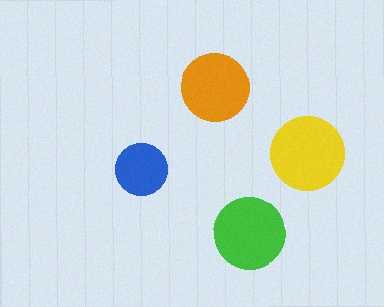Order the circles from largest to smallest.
the yellow one, the green one, the orange one, the blue one.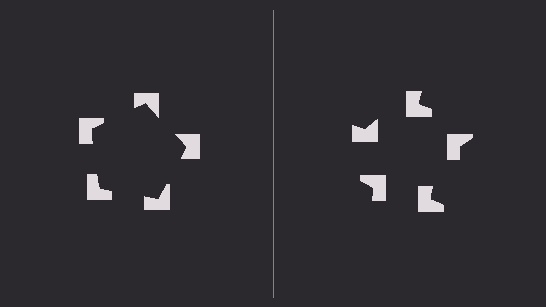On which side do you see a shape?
An illusory pentagon appears on the left side. On the right side the wedge cuts are rotated, so no coherent shape forms.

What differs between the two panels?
The notched squares are positioned identically on both sides; only the wedge orientations differ. On the left they align to a pentagon; on the right they are misaligned.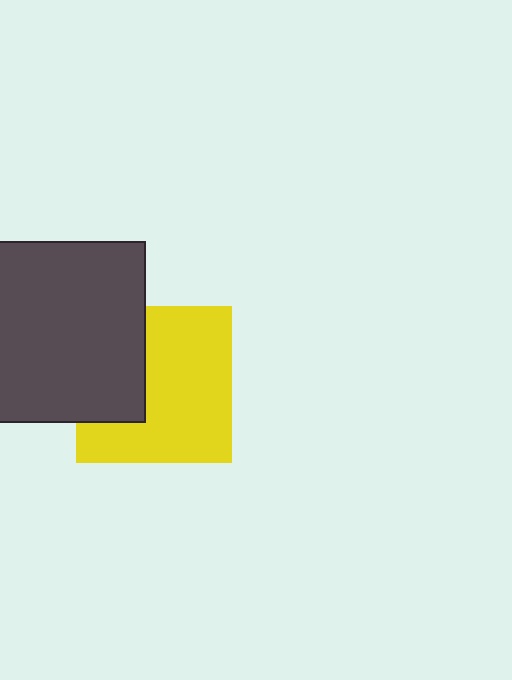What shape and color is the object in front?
The object in front is a dark gray square.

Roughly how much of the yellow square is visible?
Most of it is visible (roughly 66%).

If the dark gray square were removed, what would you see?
You would see the complete yellow square.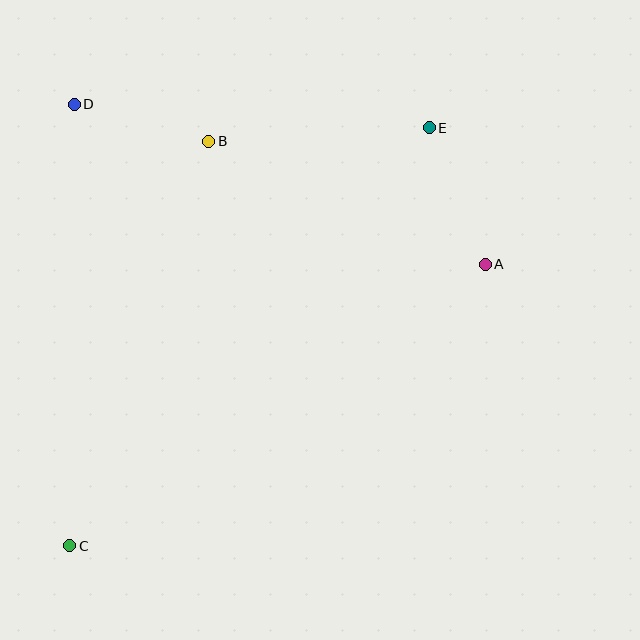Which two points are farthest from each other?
Points C and E are farthest from each other.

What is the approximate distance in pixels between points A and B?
The distance between A and B is approximately 303 pixels.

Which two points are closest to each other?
Points B and D are closest to each other.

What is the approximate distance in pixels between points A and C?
The distance between A and C is approximately 502 pixels.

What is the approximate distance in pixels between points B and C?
The distance between B and C is approximately 428 pixels.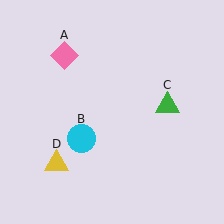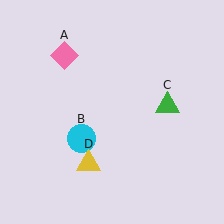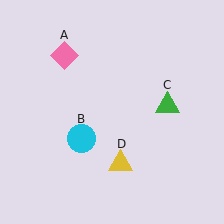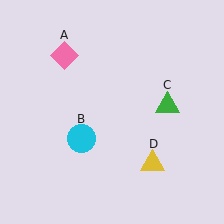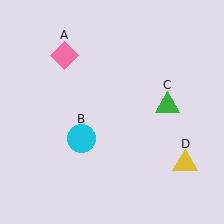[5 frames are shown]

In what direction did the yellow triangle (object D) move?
The yellow triangle (object D) moved right.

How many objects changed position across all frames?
1 object changed position: yellow triangle (object D).